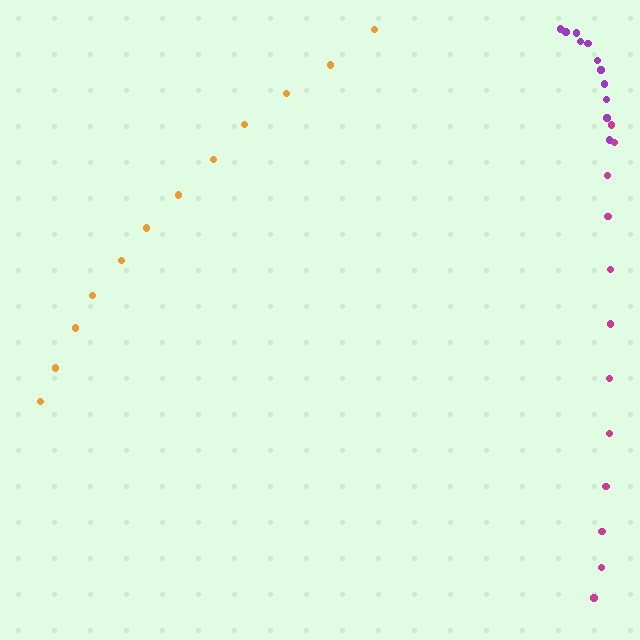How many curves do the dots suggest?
There are 3 distinct paths.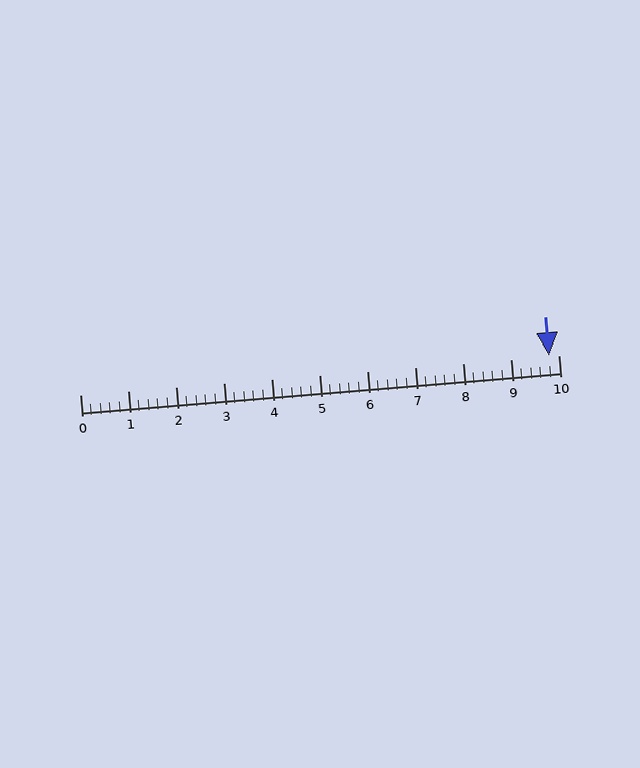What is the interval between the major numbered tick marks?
The major tick marks are spaced 1 units apart.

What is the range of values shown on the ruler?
The ruler shows values from 0 to 10.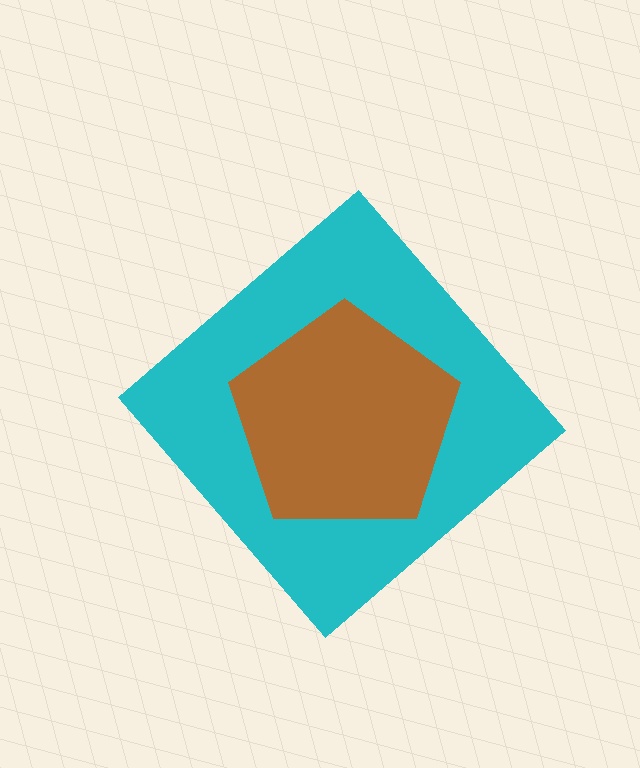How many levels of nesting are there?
2.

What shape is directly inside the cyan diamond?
The brown pentagon.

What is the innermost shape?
The brown pentagon.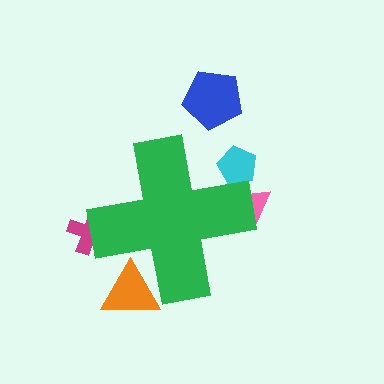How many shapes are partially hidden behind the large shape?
4 shapes are partially hidden.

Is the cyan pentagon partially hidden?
Yes, the cyan pentagon is partially hidden behind the green cross.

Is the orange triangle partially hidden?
Yes, the orange triangle is partially hidden behind the green cross.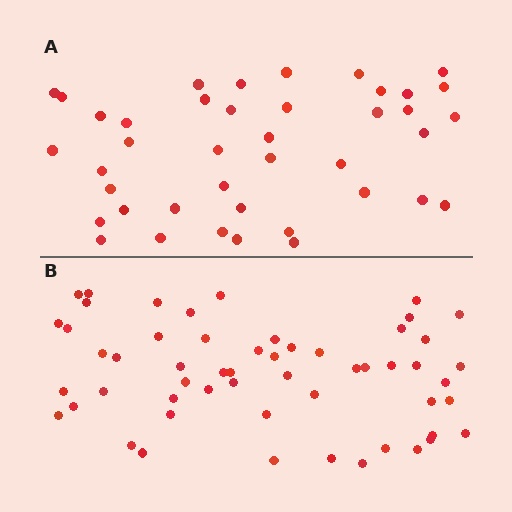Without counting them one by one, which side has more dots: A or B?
Region B (the bottom region) has more dots.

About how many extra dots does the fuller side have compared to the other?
Region B has approximately 15 more dots than region A.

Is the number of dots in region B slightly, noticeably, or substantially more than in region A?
Region B has noticeably more, but not dramatically so. The ratio is roughly 1.3 to 1.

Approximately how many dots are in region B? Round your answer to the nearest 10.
About 60 dots. (The exact count is 55, which rounds to 60.)